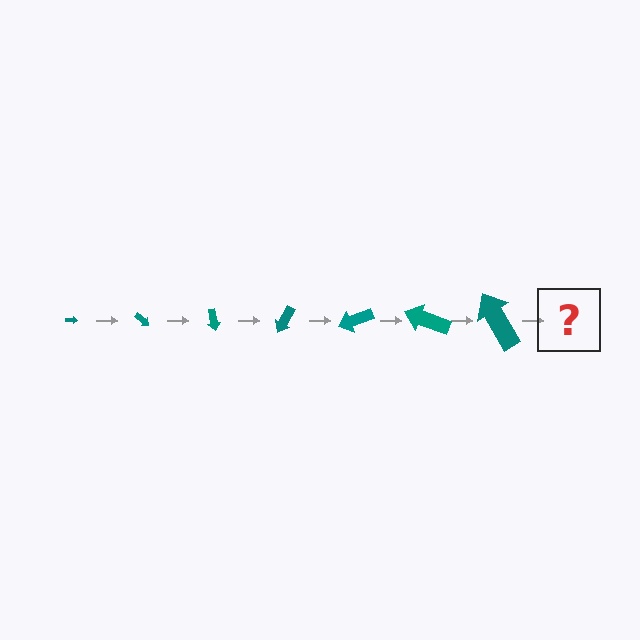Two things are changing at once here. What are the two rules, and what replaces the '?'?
The two rules are that the arrow grows larger each step and it rotates 40 degrees each step. The '?' should be an arrow, larger than the previous one and rotated 280 degrees from the start.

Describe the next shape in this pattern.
It should be an arrow, larger than the previous one and rotated 280 degrees from the start.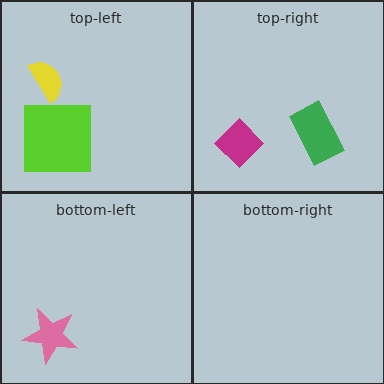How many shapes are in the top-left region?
2.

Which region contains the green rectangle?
The top-right region.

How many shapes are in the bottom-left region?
1.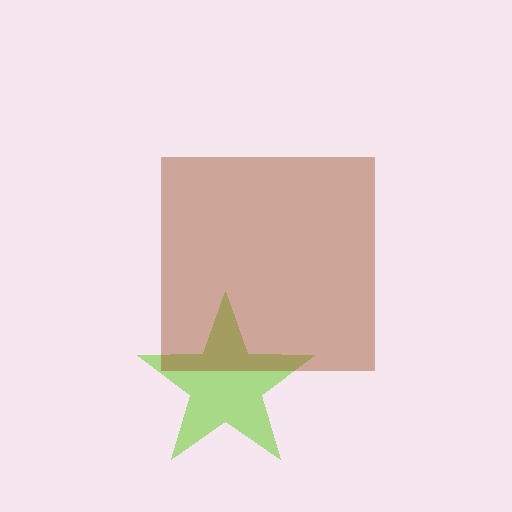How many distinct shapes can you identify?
There are 2 distinct shapes: a lime star, a brown square.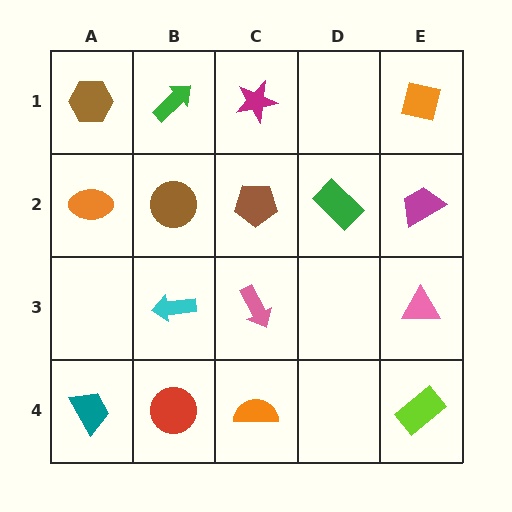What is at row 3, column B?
A cyan arrow.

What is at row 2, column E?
A magenta trapezoid.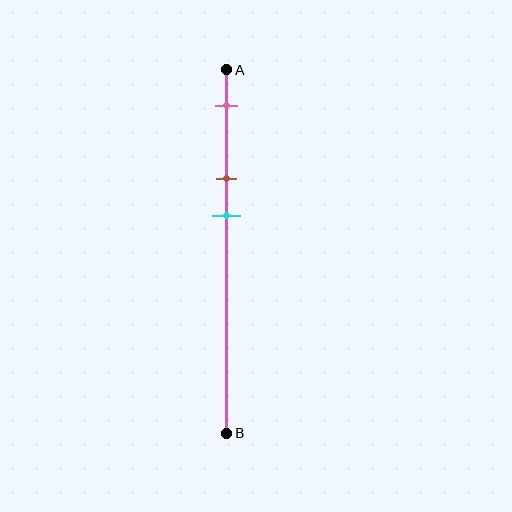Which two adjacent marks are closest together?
The brown and cyan marks are the closest adjacent pair.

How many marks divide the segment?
There are 3 marks dividing the segment.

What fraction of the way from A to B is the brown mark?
The brown mark is approximately 30% (0.3) of the way from A to B.